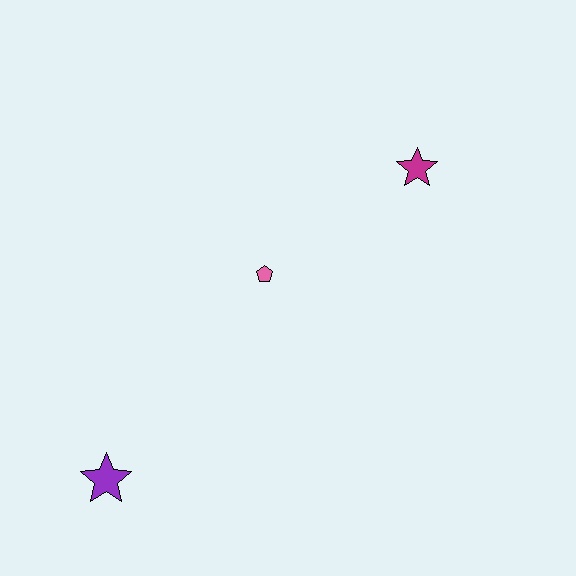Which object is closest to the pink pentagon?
The magenta star is closest to the pink pentagon.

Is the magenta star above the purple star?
Yes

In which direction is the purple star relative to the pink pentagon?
The purple star is below the pink pentagon.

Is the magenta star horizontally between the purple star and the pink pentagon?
No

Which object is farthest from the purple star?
The magenta star is farthest from the purple star.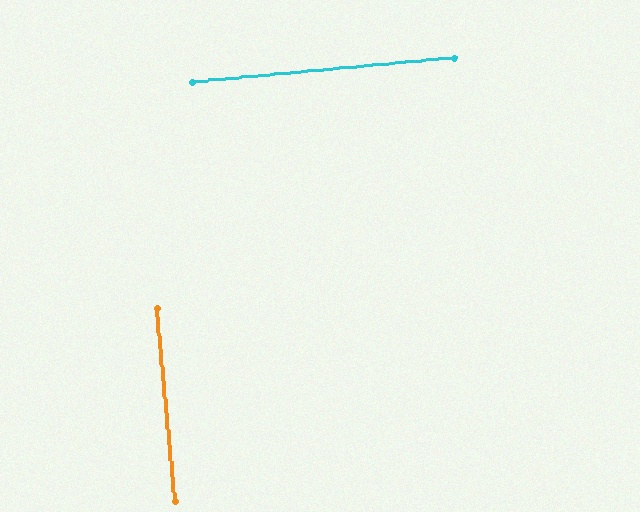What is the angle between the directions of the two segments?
Approximately 90 degrees.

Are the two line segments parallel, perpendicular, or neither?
Perpendicular — they meet at approximately 90°.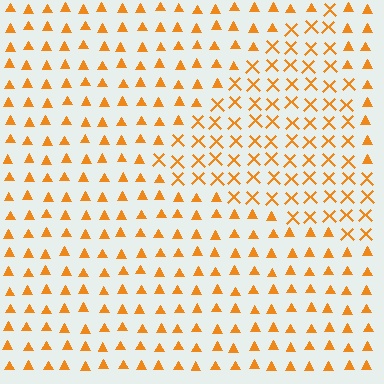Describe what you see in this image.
The image is filled with small orange elements arranged in a uniform grid. A triangle-shaped region contains X marks, while the surrounding area contains triangles. The boundary is defined purely by the change in element shape.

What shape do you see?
I see a triangle.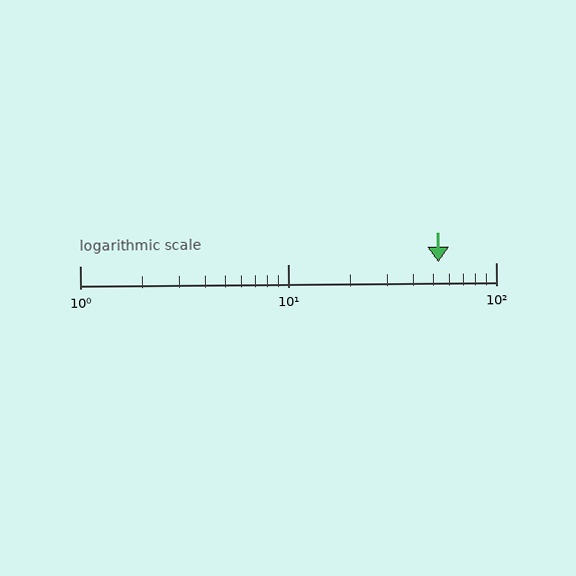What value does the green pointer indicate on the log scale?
The pointer indicates approximately 53.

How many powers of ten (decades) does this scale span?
The scale spans 2 decades, from 1 to 100.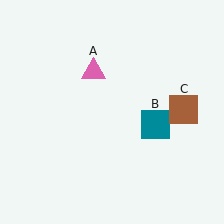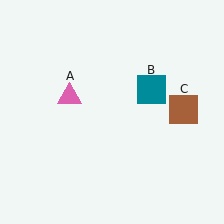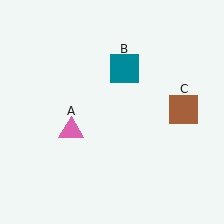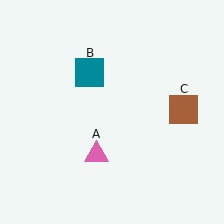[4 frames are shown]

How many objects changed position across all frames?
2 objects changed position: pink triangle (object A), teal square (object B).